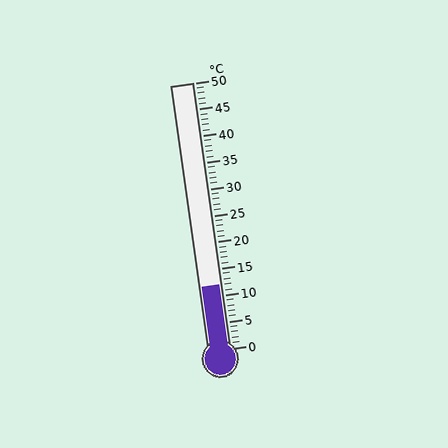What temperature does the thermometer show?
The thermometer shows approximately 12°C.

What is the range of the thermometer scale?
The thermometer scale ranges from 0°C to 50°C.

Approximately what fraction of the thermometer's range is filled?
The thermometer is filled to approximately 25% of its range.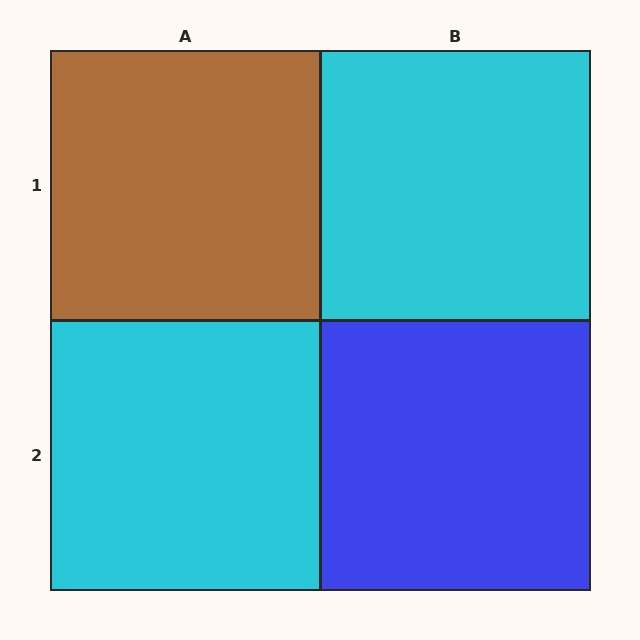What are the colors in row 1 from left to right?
Brown, cyan.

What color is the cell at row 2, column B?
Blue.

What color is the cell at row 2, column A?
Cyan.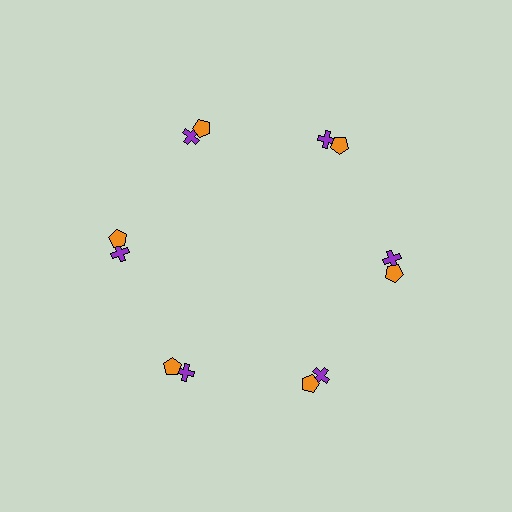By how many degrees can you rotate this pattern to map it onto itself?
The pattern maps onto itself every 60 degrees of rotation.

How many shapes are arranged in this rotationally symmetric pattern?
There are 12 shapes, arranged in 6 groups of 2.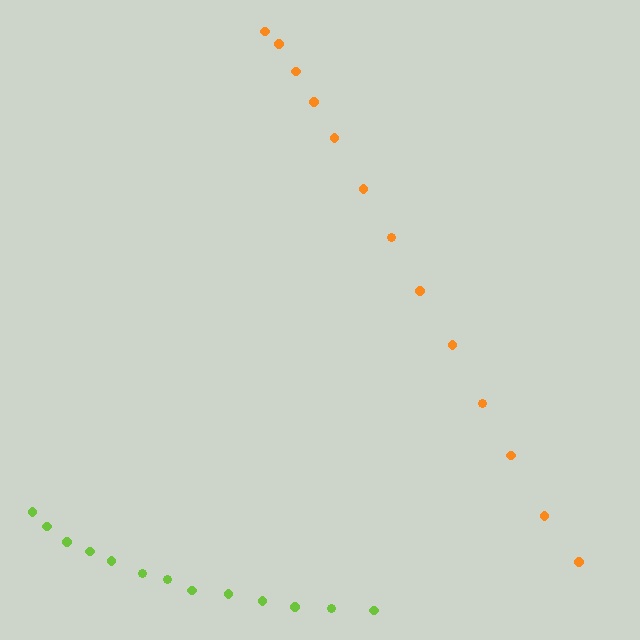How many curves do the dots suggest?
There are 2 distinct paths.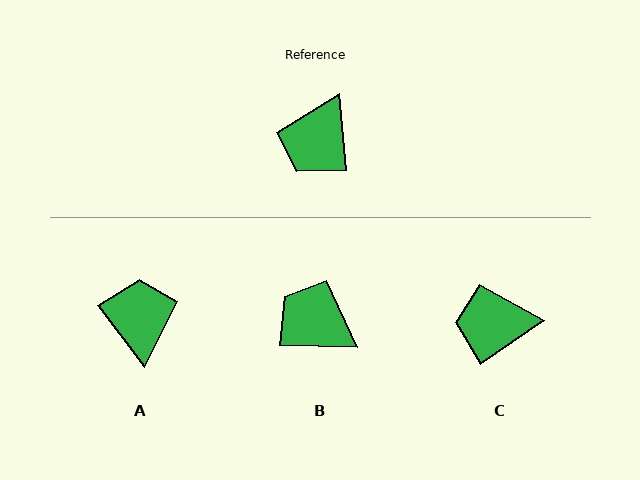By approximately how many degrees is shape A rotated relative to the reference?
Approximately 148 degrees clockwise.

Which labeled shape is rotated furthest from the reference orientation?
A, about 148 degrees away.